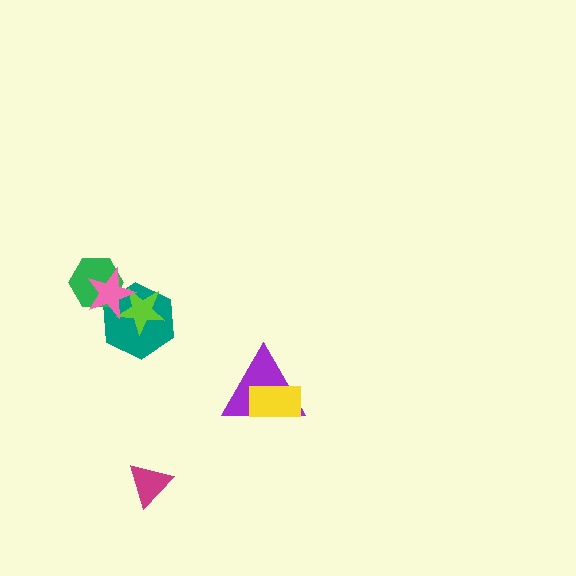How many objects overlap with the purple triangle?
1 object overlaps with the purple triangle.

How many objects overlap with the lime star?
2 objects overlap with the lime star.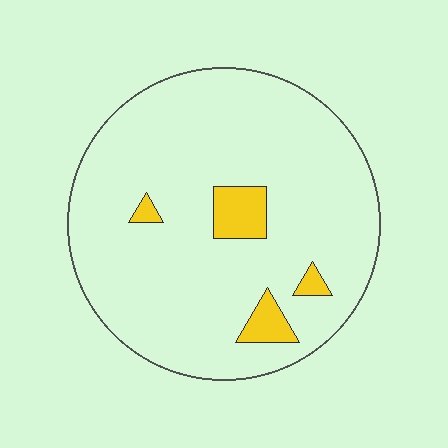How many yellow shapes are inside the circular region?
4.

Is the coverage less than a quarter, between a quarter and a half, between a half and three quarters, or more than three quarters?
Less than a quarter.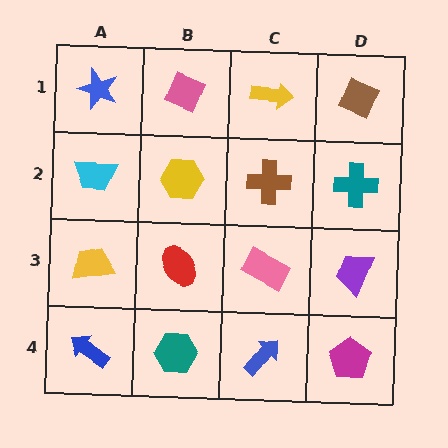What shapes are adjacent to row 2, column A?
A blue star (row 1, column A), a yellow trapezoid (row 3, column A), a yellow hexagon (row 2, column B).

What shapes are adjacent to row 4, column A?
A yellow trapezoid (row 3, column A), a teal hexagon (row 4, column B).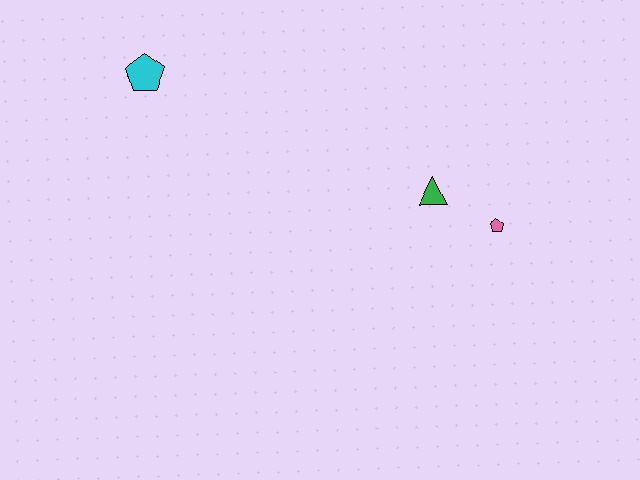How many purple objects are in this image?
There are no purple objects.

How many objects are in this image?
There are 3 objects.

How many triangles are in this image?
There is 1 triangle.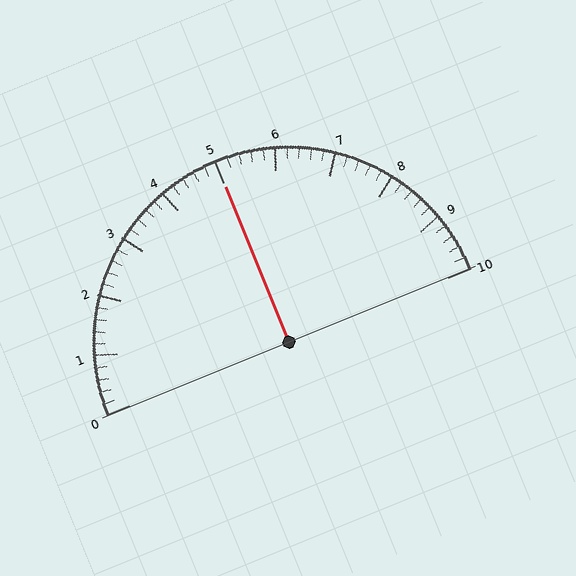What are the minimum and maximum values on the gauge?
The gauge ranges from 0 to 10.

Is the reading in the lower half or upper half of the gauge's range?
The reading is in the upper half of the range (0 to 10).